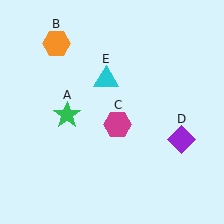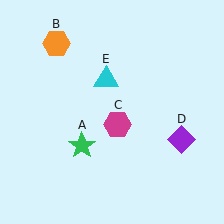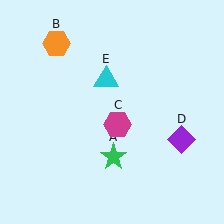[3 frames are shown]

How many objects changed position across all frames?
1 object changed position: green star (object A).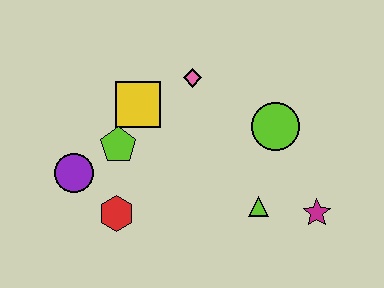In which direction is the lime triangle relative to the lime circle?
The lime triangle is below the lime circle.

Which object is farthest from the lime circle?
The purple circle is farthest from the lime circle.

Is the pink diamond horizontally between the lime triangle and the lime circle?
No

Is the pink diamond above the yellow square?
Yes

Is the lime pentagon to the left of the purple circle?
No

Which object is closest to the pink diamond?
The yellow square is closest to the pink diamond.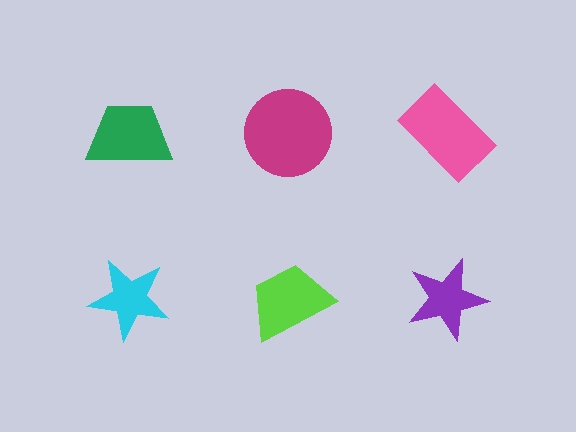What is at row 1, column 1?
A green trapezoid.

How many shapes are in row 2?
3 shapes.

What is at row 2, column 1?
A cyan star.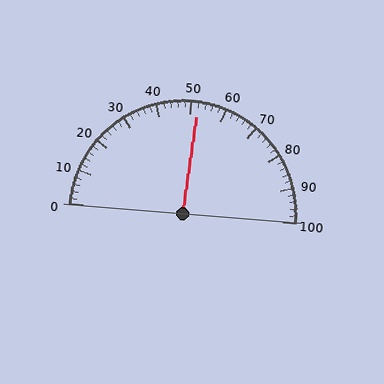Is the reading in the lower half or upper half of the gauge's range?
The reading is in the upper half of the range (0 to 100).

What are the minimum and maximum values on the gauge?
The gauge ranges from 0 to 100.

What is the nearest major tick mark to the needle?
The nearest major tick mark is 50.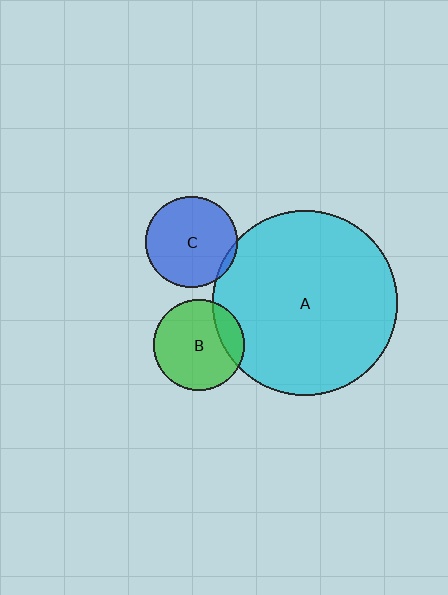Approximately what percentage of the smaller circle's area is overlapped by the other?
Approximately 20%.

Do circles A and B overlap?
Yes.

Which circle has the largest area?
Circle A (cyan).